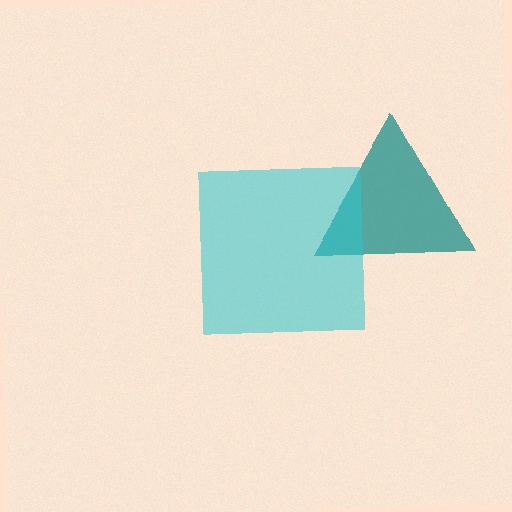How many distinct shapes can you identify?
There are 2 distinct shapes: a teal triangle, a cyan square.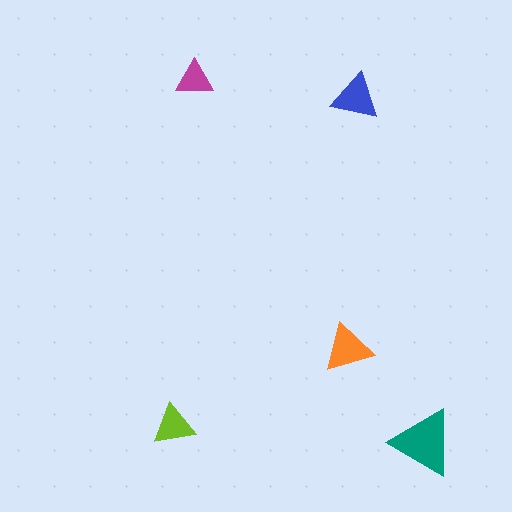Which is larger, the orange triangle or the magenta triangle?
The orange one.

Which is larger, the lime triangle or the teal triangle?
The teal one.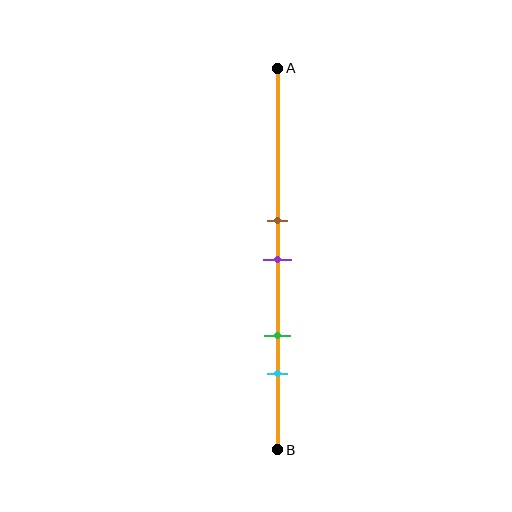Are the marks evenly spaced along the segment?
No, the marks are not evenly spaced.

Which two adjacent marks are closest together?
The brown and purple marks are the closest adjacent pair.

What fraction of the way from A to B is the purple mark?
The purple mark is approximately 50% (0.5) of the way from A to B.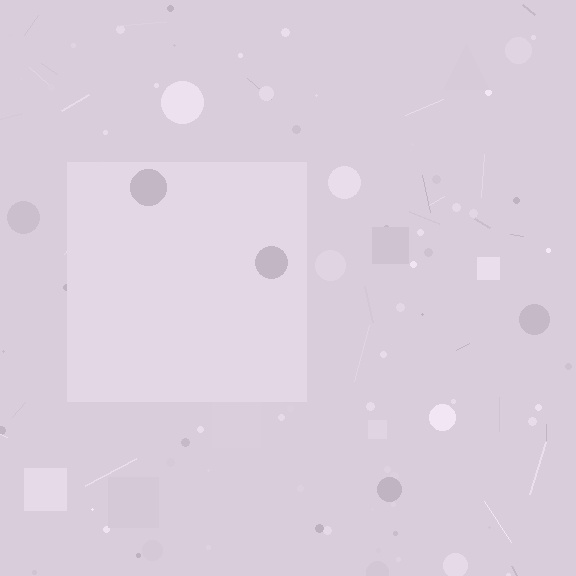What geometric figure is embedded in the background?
A square is embedded in the background.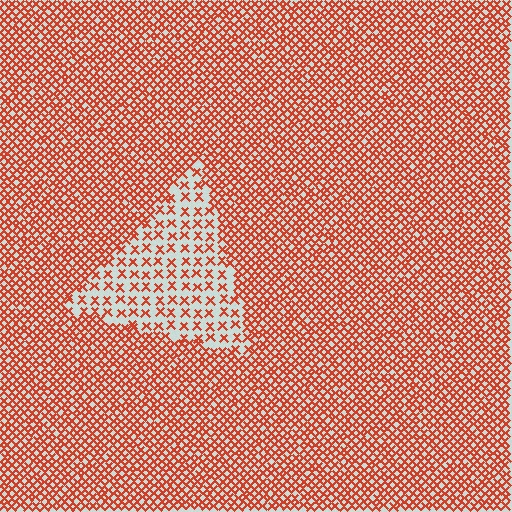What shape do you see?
I see a triangle.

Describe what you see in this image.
The image contains small red elements arranged at two different densities. A triangle-shaped region is visible where the elements are less densely packed than the surrounding area.